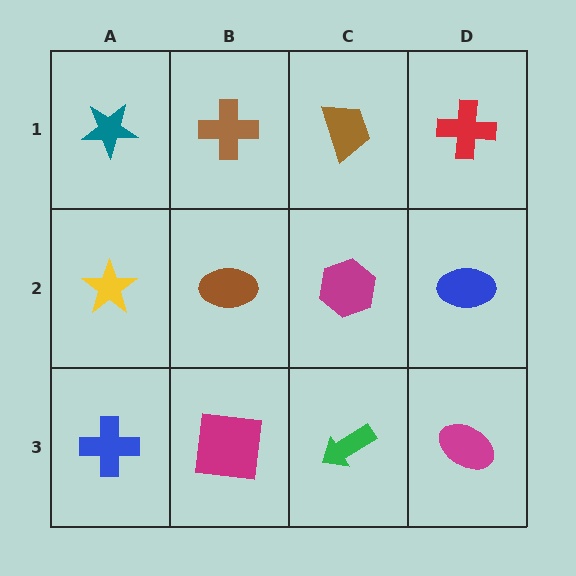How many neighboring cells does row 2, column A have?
3.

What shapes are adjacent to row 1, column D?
A blue ellipse (row 2, column D), a brown trapezoid (row 1, column C).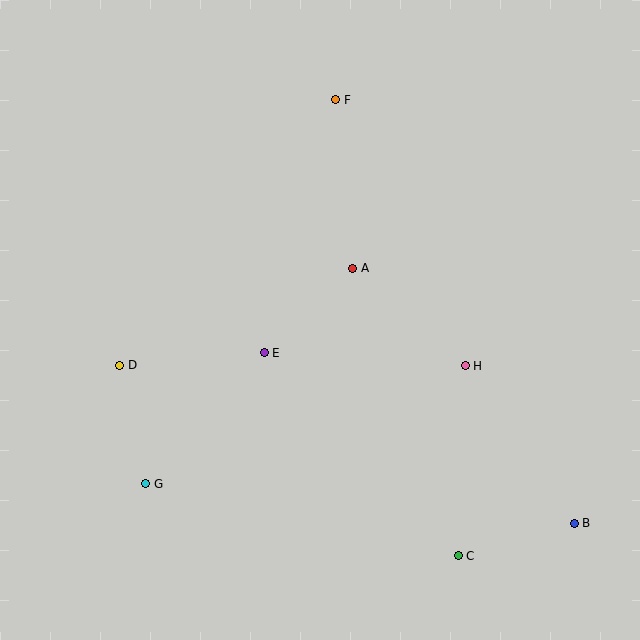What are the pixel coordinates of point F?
Point F is at (336, 100).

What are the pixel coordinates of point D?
Point D is at (120, 365).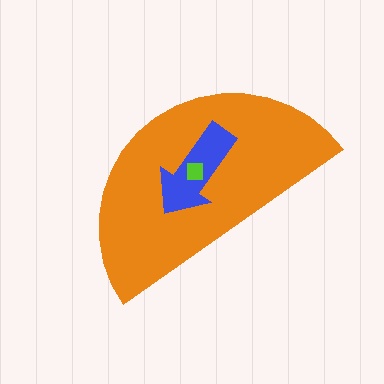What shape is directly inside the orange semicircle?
The blue arrow.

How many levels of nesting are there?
3.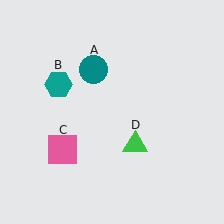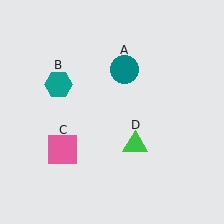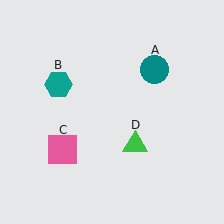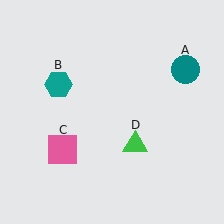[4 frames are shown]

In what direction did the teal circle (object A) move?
The teal circle (object A) moved right.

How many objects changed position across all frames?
1 object changed position: teal circle (object A).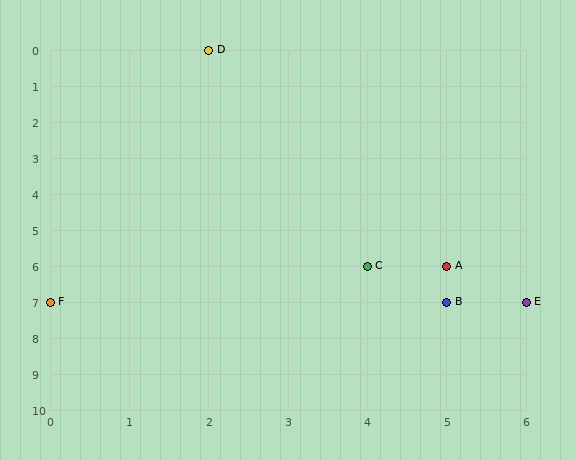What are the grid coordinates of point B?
Point B is at grid coordinates (5, 7).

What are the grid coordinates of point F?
Point F is at grid coordinates (0, 7).